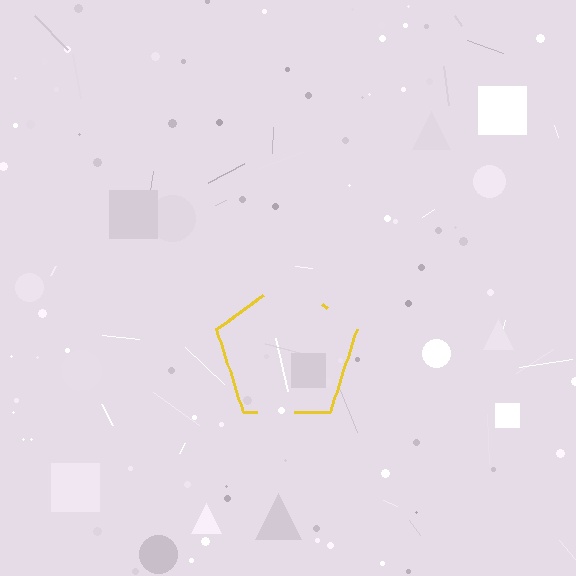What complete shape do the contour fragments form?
The contour fragments form a pentagon.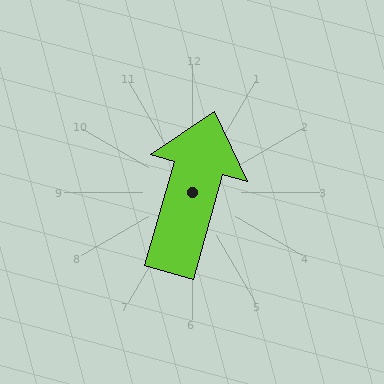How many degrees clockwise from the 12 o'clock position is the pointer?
Approximately 16 degrees.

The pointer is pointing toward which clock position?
Roughly 1 o'clock.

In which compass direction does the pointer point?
North.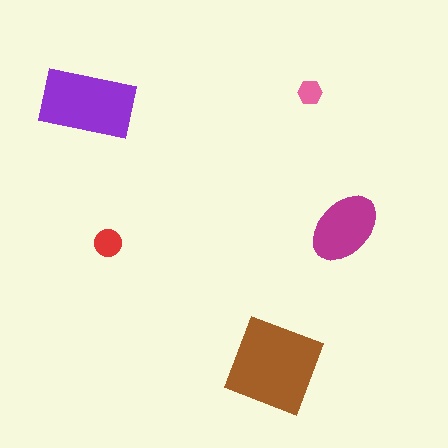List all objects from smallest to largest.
The pink hexagon, the red circle, the magenta ellipse, the purple rectangle, the brown square.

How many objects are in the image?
There are 5 objects in the image.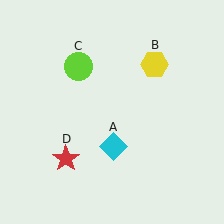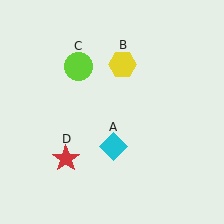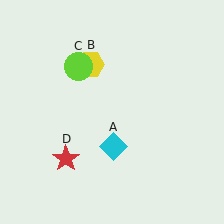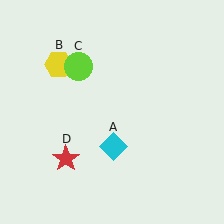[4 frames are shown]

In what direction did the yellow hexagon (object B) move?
The yellow hexagon (object B) moved left.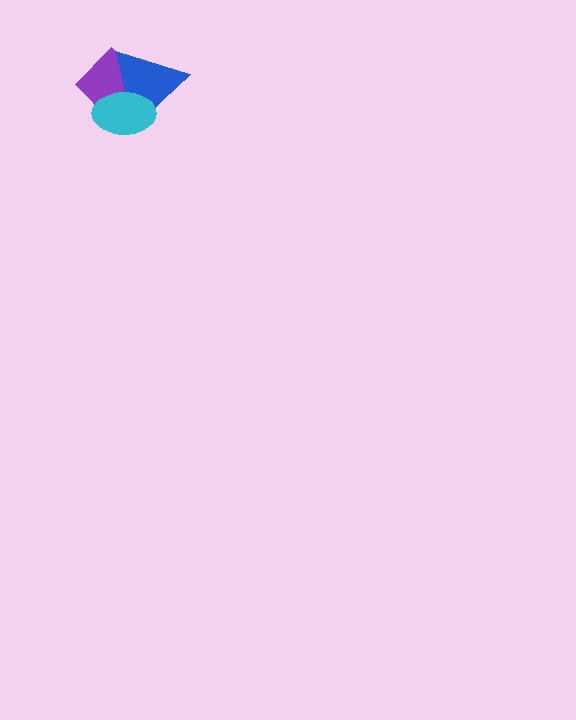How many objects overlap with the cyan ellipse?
2 objects overlap with the cyan ellipse.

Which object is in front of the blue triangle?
The cyan ellipse is in front of the blue triangle.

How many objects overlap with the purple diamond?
2 objects overlap with the purple diamond.